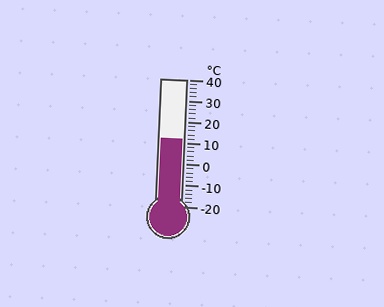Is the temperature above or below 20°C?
The temperature is below 20°C.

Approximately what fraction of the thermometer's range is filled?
The thermometer is filled to approximately 55% of its range.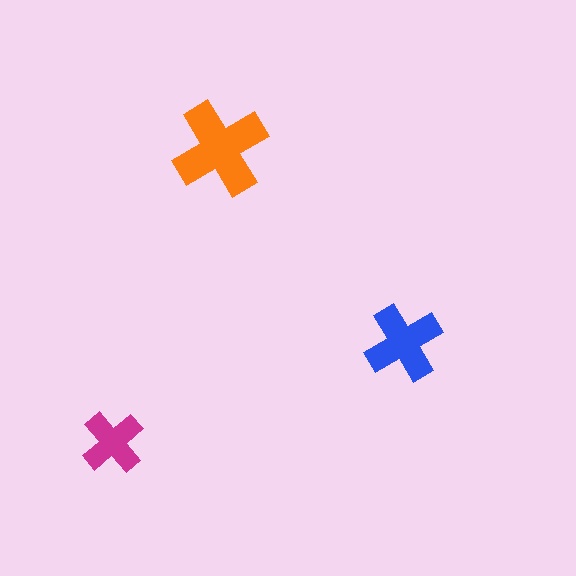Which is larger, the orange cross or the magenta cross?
The orange one.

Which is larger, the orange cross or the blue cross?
The orange one.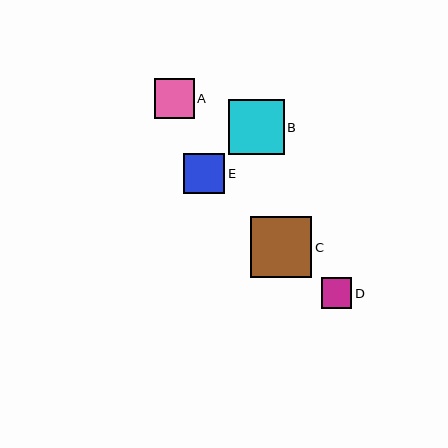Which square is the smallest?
Square D is the smallest with a size of approximately 31 pixels.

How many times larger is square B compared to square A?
Square B is approximately 1.4 times the size of square A.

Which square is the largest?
Square C is the largest with a size of approximately 61 pixels.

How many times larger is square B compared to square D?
Square B is approximately 1.8 times the size of square D.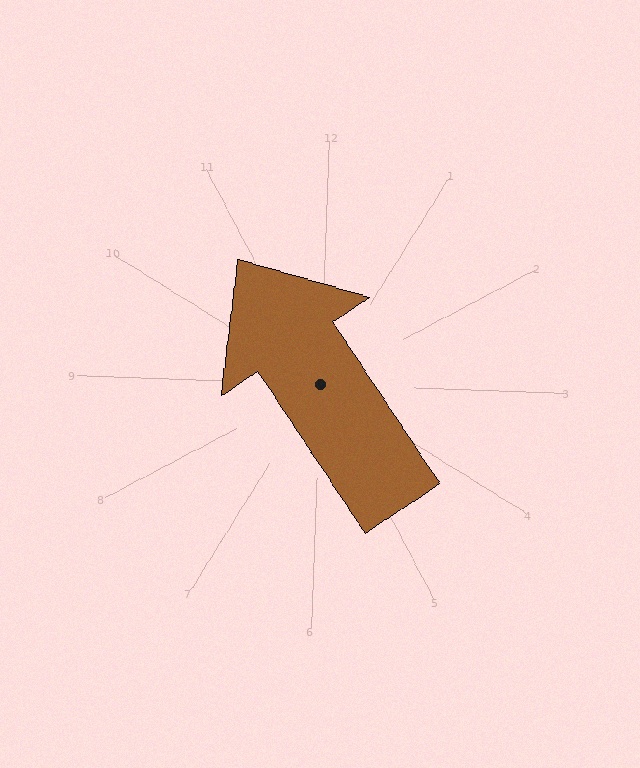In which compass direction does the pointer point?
Northwest.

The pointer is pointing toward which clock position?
Roughly 11 o'clock.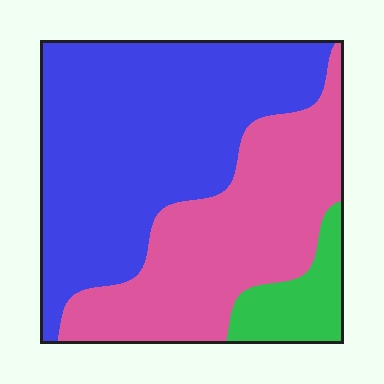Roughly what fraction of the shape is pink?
Pink covers around 40% of the shape.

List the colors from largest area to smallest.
From largest to smallest: blue, pink, green.